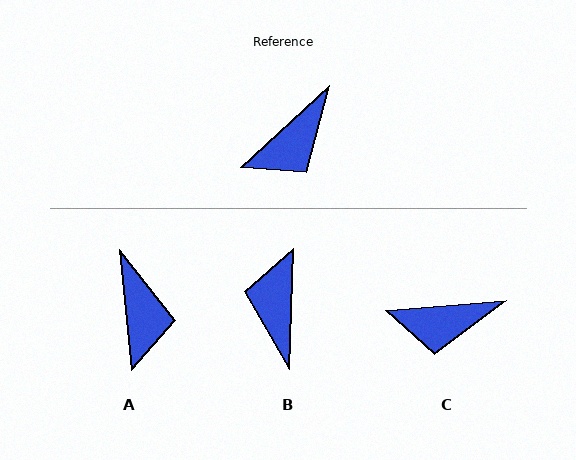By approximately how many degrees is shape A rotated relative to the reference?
Approximately 53 degrees counter-clockwise.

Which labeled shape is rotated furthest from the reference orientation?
B, about 135 degrees away.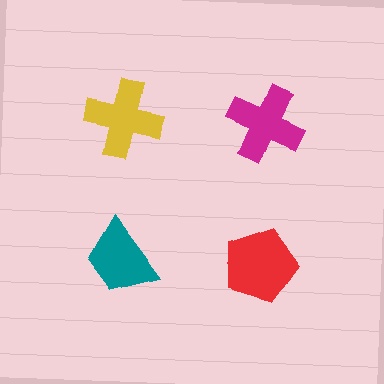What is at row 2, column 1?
A teal trapezoid.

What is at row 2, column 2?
A red pentagon.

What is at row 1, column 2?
A magenta cross.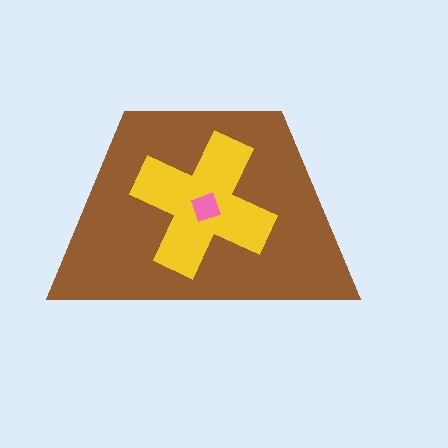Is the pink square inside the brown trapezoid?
Yes.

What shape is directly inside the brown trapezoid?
The yellow cross.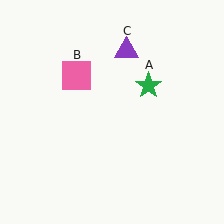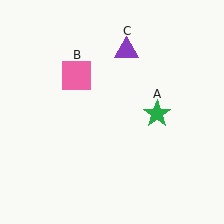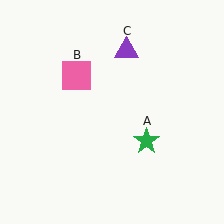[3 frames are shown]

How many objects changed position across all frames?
1 object changed position: green star (object A).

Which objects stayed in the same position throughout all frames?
Pink square (object B) and purple triangle (object C) remained stationary.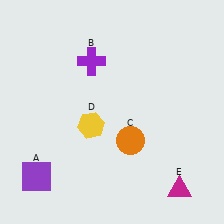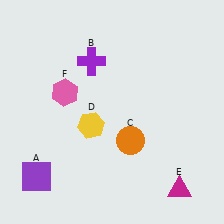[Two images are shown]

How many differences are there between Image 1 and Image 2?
There is 1 difference between the two images.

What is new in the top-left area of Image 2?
A pink hexagon (F) was added in the top-left area of Image 2.